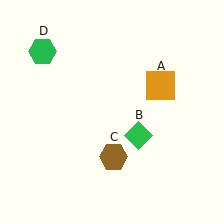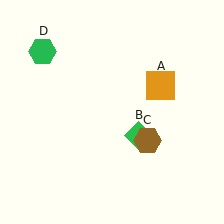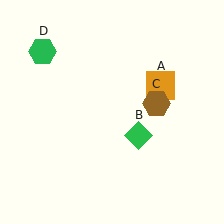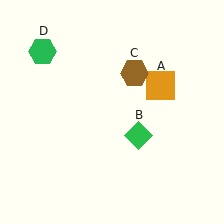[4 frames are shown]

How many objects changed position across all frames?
1 object changed position: brown hexagon (object C).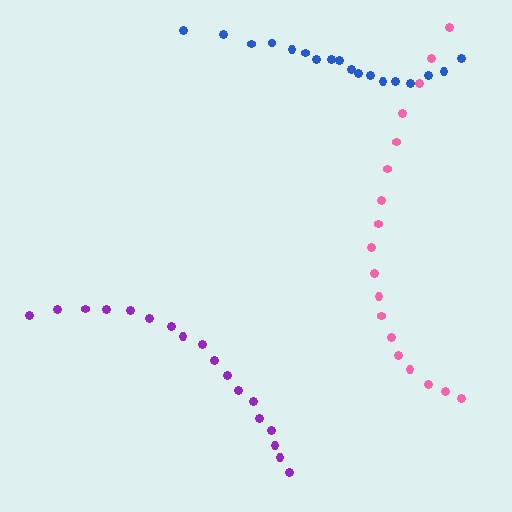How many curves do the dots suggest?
There are 3 distinct paths.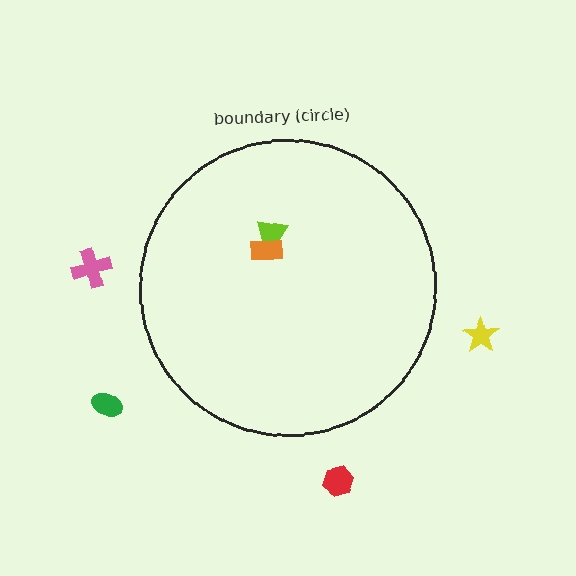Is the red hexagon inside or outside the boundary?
Outside.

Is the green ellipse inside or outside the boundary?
Outside.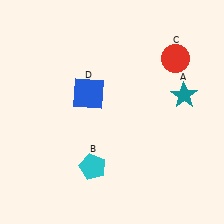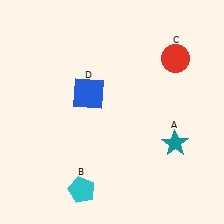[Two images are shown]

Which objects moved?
The objects that moved are: the teal star (A), the cyan pentagon (B).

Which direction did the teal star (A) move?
The teal star (A) moved down.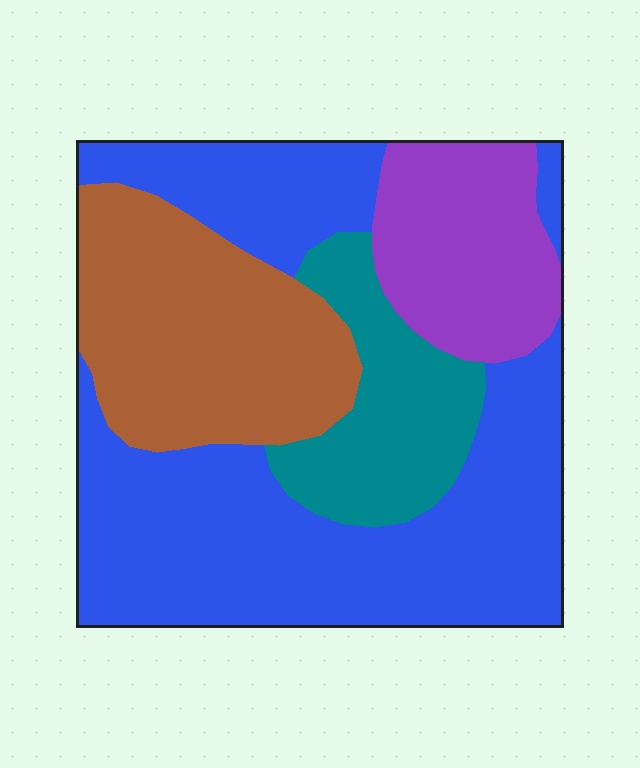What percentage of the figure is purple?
Purple takes up about one sixth (1/6) of the figure.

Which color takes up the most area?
Blue, at roughly 50%.